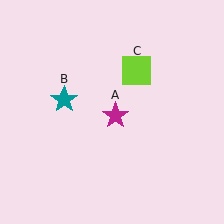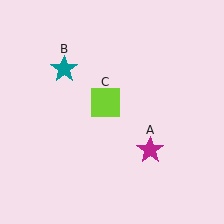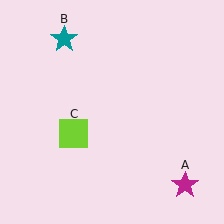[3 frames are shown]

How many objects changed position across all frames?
3 objects changed position: magenta star (object A), teal star (object B), lime square (object C).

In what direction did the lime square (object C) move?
The lime square (object C) moved down and to the left.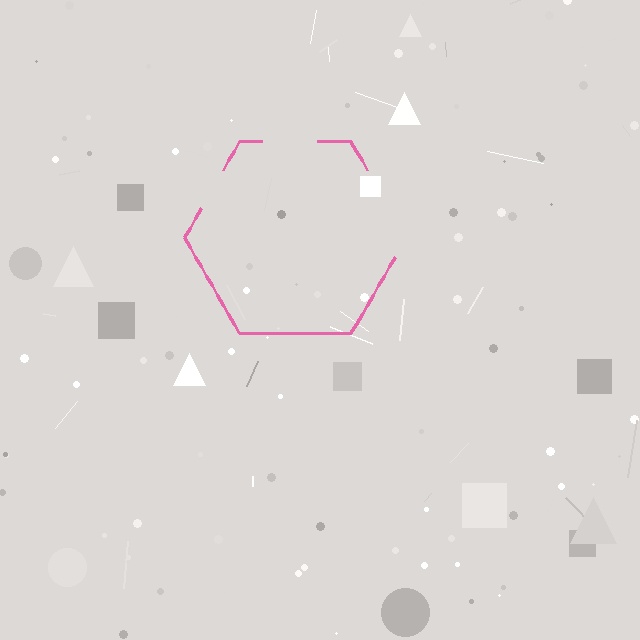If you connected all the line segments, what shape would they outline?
They would outline a hexagon.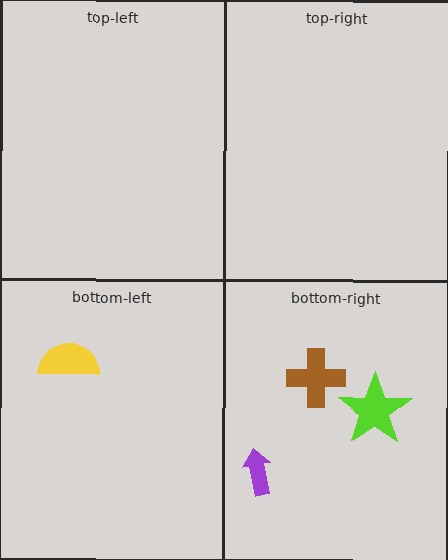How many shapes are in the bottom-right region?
3.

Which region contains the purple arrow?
The bottom-right region.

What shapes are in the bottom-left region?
The yellow semicircle.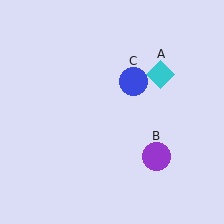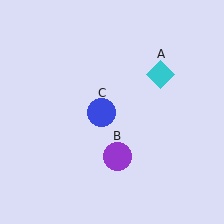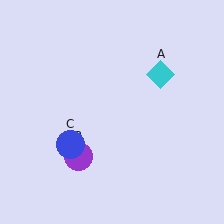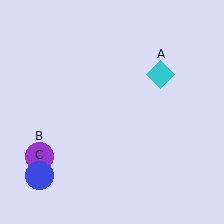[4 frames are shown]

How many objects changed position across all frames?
2 objects changed position: purple circle (object B), blue circle (object C).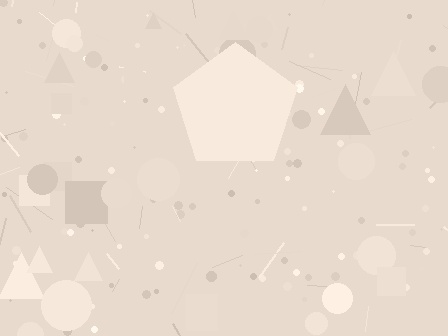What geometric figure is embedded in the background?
A pentagon is embedded in the background.